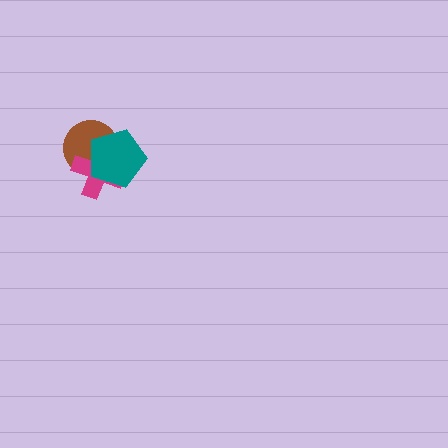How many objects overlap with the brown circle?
2 objects overlap with the brown circle.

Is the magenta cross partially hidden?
Yes, it is partially covered by another shape.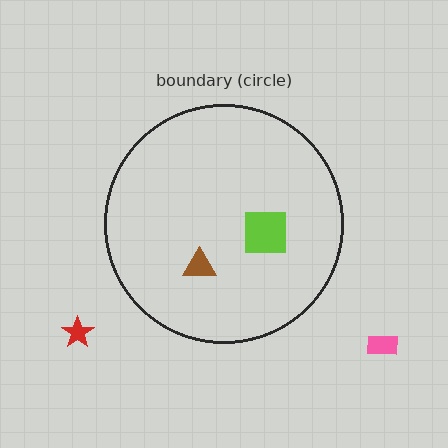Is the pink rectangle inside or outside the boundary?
Outside.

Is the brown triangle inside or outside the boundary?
Inside.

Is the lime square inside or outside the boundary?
Inside.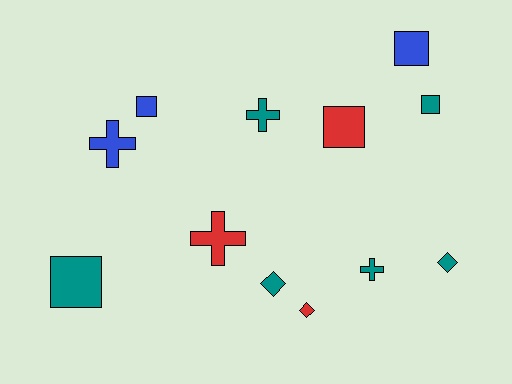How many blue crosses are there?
There is 1 blue cross.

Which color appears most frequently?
Teal, with 6 objects.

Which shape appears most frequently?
Square, with 5 objects.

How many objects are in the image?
There are 12 objects.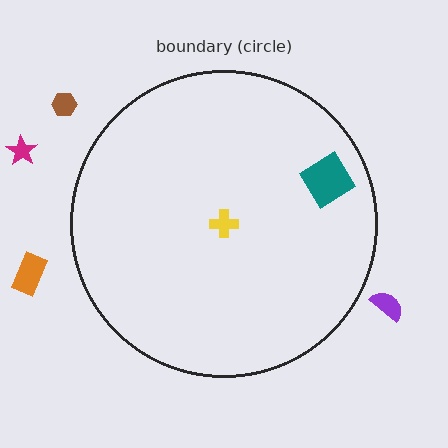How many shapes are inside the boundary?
2 inside, 4 outside.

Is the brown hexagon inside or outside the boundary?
Outside.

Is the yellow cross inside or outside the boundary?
Inside.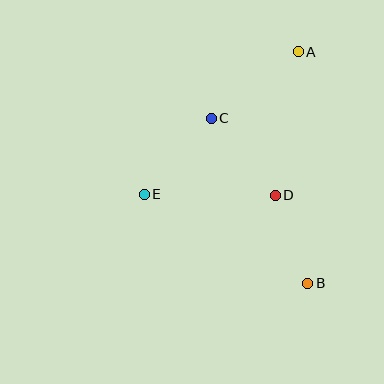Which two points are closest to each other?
Points B and D are closest to each other.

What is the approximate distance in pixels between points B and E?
The distance between B and E is approximately 186 pixels.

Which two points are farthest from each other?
Points A and B are farthest from each other.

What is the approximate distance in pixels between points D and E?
The distance between D and E is approximately 131 pixels.